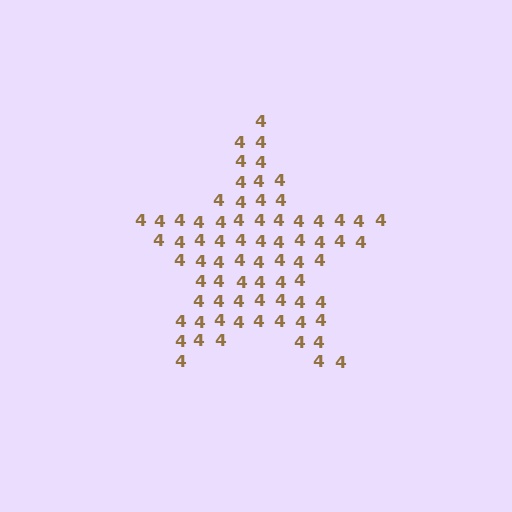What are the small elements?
The small elements are digit 4's.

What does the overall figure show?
The overall figure shows a star.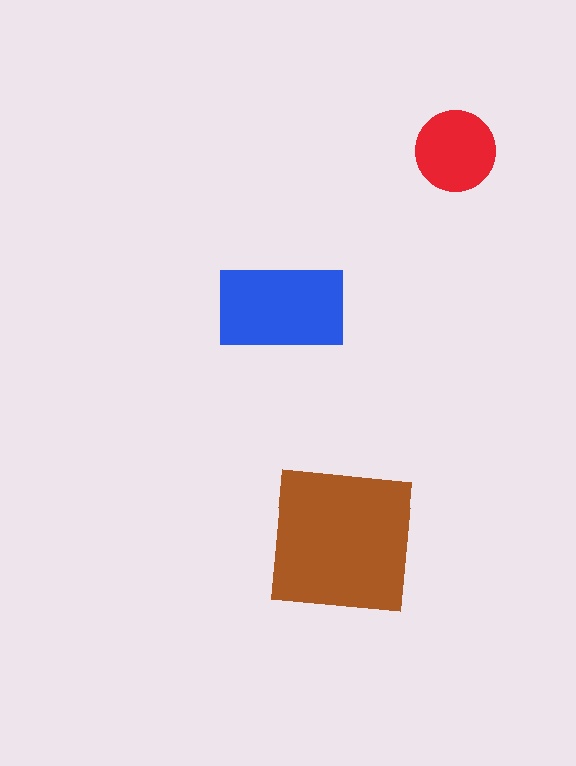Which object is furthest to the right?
The red circle is rightmost.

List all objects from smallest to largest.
The red circle, the blue rectangle, the brown square.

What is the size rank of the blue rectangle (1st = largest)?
2nd.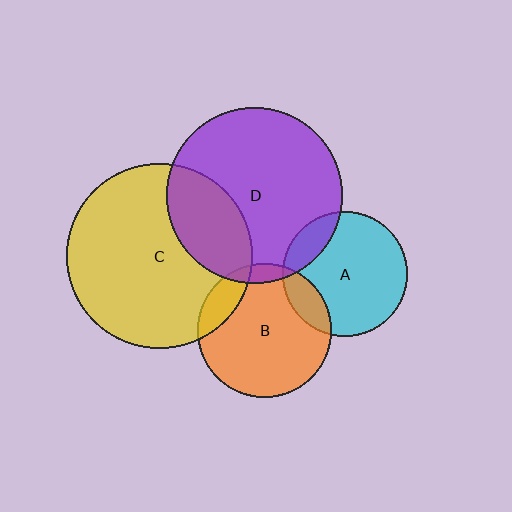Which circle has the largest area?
Circle C (yellow).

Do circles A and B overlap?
Yes.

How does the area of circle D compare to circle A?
Approximately 2.0 times.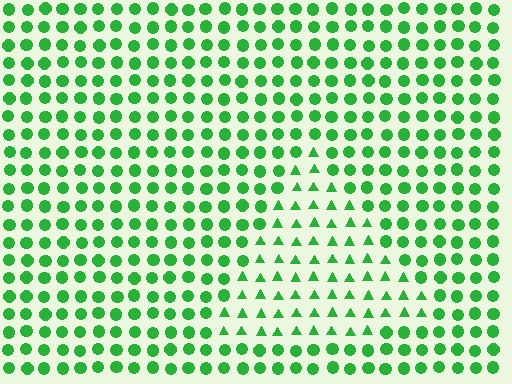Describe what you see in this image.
The image is filled with small green elements arranged in a uniform grid. A triangle-shaped region contains triangles, while the surrounding area contains circles. The boundary is defined purely by the change in element shape.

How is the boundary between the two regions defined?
The boundary is defined by a change in element shape: triangles inside vs. circles outside. All elements share the same color and spacing.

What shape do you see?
I see a triangle.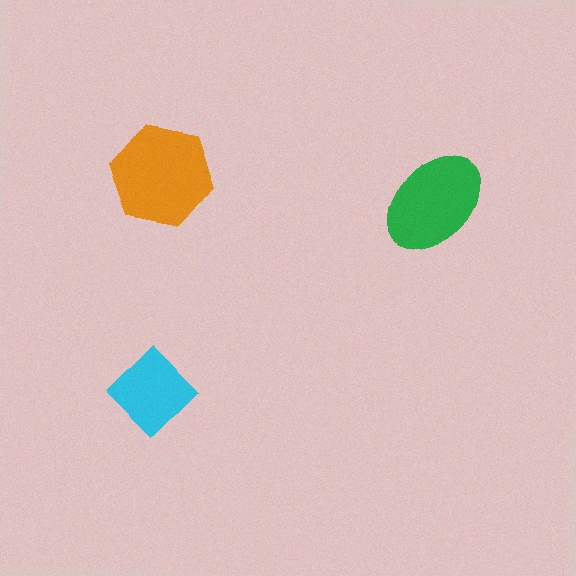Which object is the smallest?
The cyan diamond.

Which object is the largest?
The orange hexagon.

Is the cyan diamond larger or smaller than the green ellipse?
Smaller.